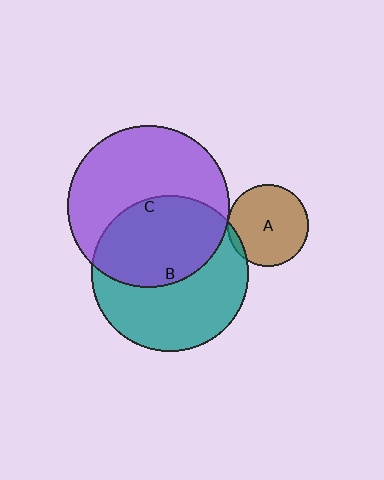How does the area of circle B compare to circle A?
Approximately 3.7 times.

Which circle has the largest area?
Circle C (purple).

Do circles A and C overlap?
Yes.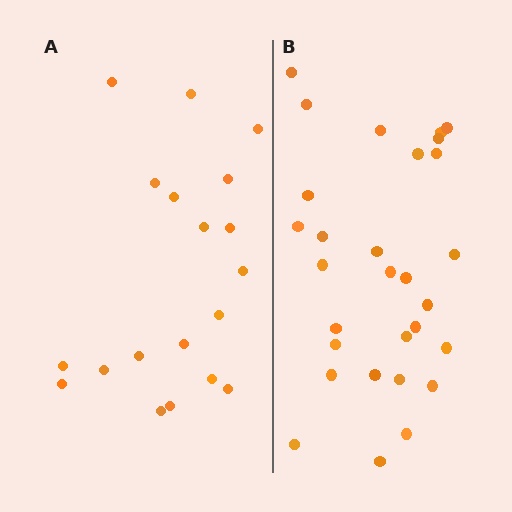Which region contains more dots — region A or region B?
Region B (the right region) has more dots.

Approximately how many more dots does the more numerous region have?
Region B has roughly 10 or so more dots than region A.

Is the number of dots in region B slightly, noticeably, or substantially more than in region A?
Region B has substantially more. The ratio is roughly 1.5 to 1.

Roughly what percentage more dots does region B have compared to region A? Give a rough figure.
About 55% more.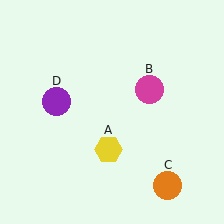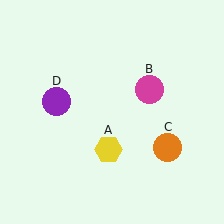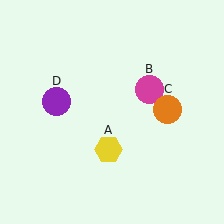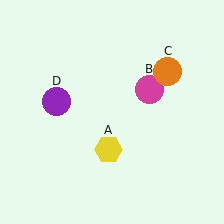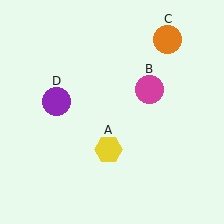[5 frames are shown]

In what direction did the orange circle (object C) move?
The orange circle (object C) moved up.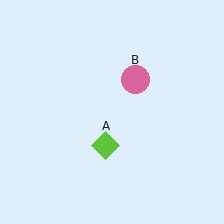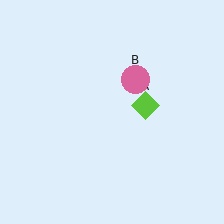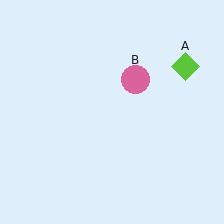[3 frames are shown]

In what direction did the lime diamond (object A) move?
The lime diamond (object A) moved up and to the right.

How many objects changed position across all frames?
1 object changed position: lime diamond (object A).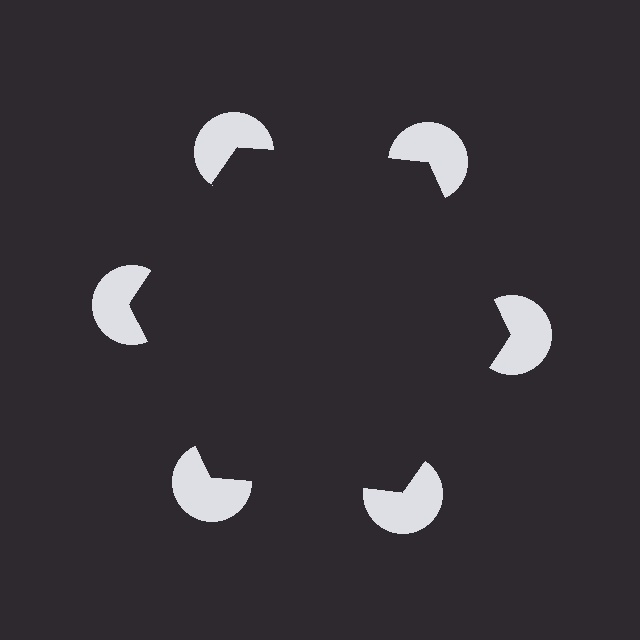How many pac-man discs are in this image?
There are 6 — one at each vertex of the illusory hexagon.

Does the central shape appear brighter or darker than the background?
It typically appears slightly darker than the background, even though no actual brightness change is drawn.